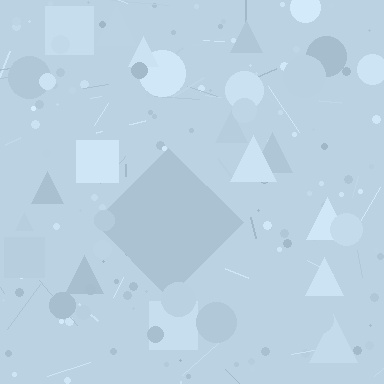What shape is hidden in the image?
A diamond is hidden in the image.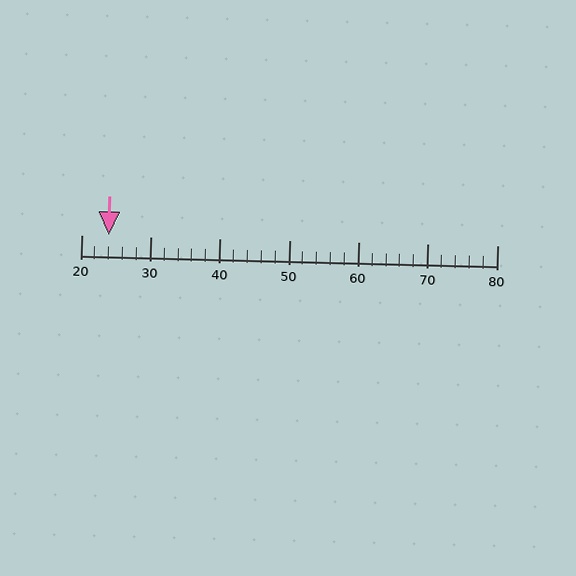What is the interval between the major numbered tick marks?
The major tick marks are spaced 10 units apart.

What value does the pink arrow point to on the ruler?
The pink arrow points to approximately 24.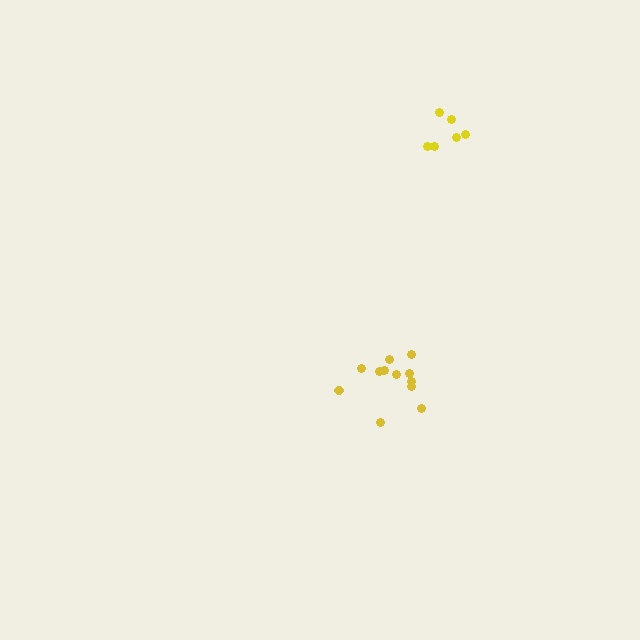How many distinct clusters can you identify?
There are 2 distinct clusters.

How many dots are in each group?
Group 1: 12 dots, Group 2: 6 dots (18 total).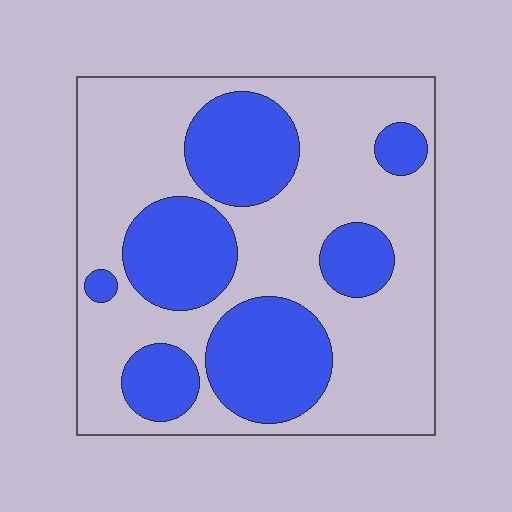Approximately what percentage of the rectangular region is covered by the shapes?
Approximately 35%.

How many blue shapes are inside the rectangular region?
7.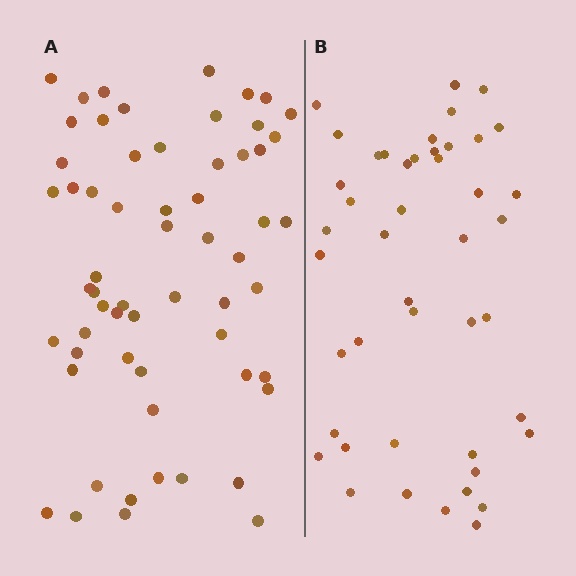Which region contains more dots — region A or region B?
Region A (the left region) has more dots.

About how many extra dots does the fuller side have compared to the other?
Region A has approximately 15 more dots than region B.